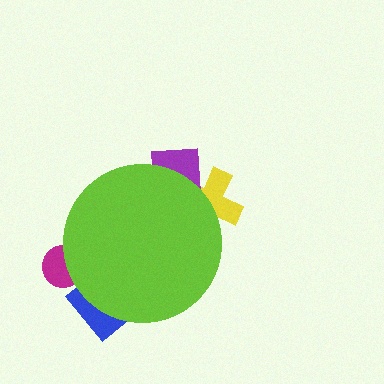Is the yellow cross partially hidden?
Yes, the yellow cross is partially hidden behind the lime circle.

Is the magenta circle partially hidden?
Yes, the magenta circle is partially hidden behind the lime circle.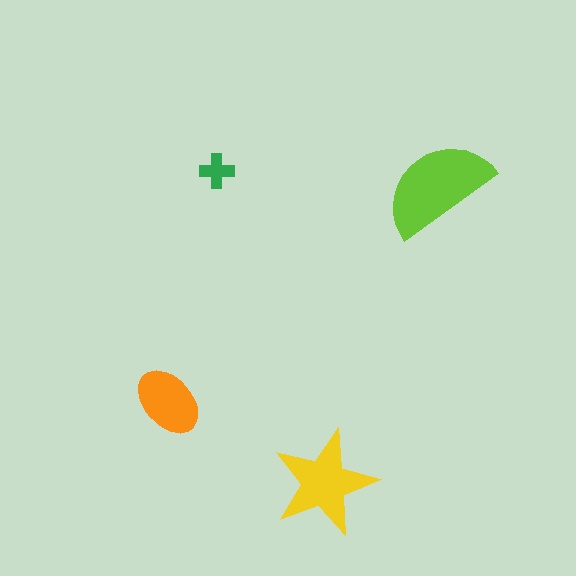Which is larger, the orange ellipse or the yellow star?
The yellow star.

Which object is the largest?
The lime semicircle.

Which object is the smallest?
The green cross.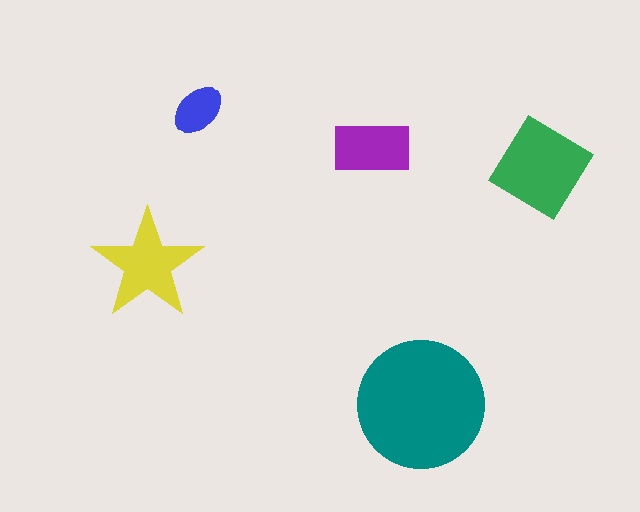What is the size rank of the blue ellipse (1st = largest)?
5th.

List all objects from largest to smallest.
The teal circle, the green diamond, the yellow star, the purple rectangle, the blue ellipse.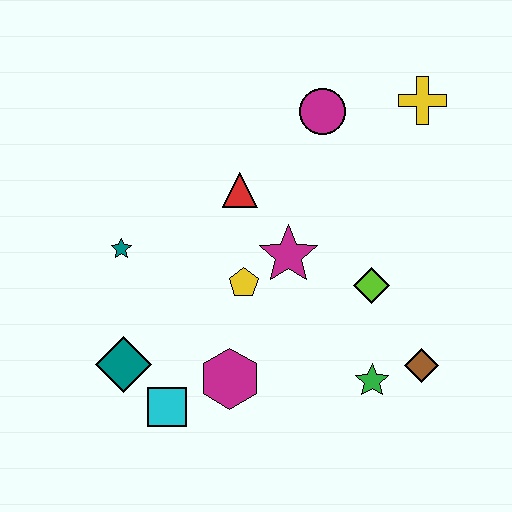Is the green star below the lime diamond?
Yes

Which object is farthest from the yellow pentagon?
The yellow cross is farthest from the yellow pentagon.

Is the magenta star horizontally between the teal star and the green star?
Yes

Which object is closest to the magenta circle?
The yellow cross is closest to the magenta circle.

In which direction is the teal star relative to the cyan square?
The teal star is above the cyan square.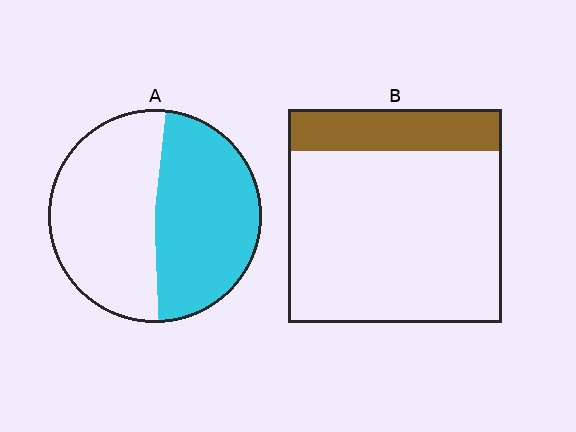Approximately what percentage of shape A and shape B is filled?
A is approximately 50% and B is approximately 20%.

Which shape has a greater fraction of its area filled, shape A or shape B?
Shape A.